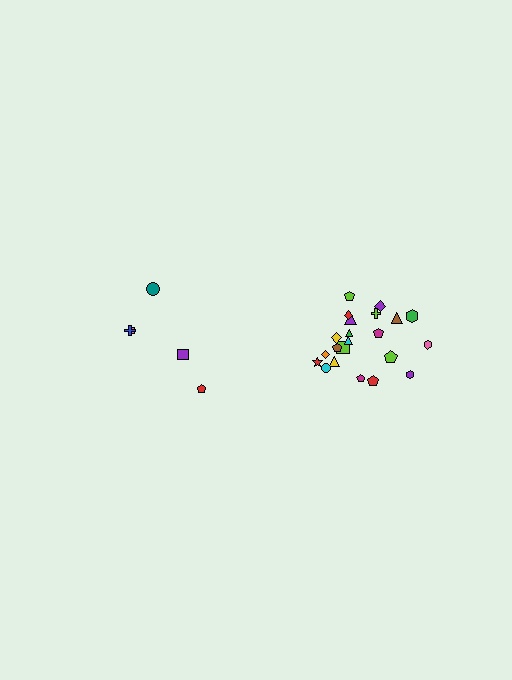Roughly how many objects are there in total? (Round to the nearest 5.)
Roughly 25 objects in total.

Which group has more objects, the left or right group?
The right group.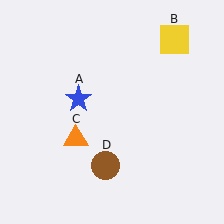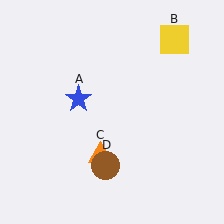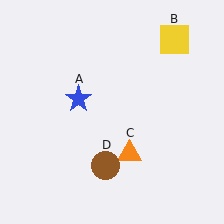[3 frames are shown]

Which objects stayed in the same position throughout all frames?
Blue star (object A) and yellow square (object B) and brown circle (object D) remained stationary.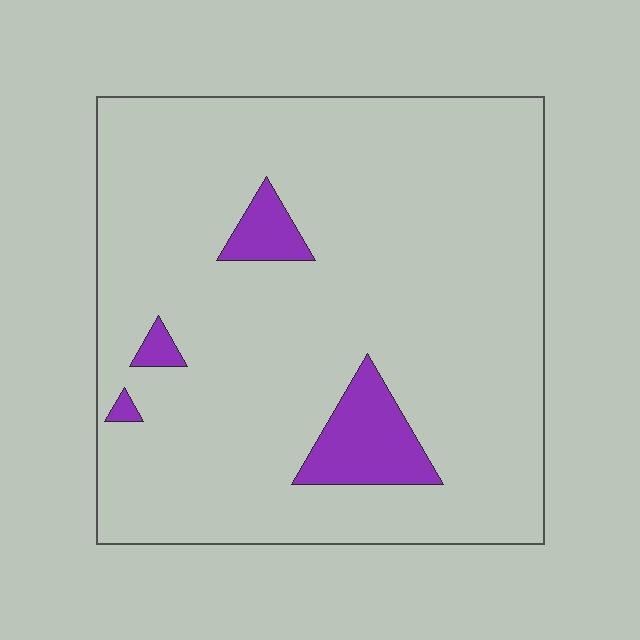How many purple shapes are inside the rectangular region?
4.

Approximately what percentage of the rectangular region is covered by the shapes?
Approximately 10%.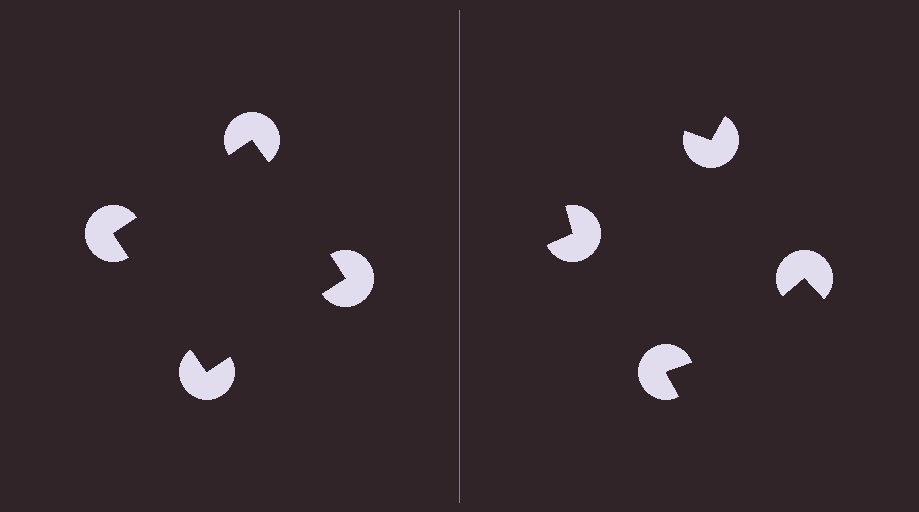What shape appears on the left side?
An illusory square.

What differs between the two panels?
The pac-man discs are positioned identically on both sides; only the wedge orientations differ. On the left they align to a square; on the right they are misaligned.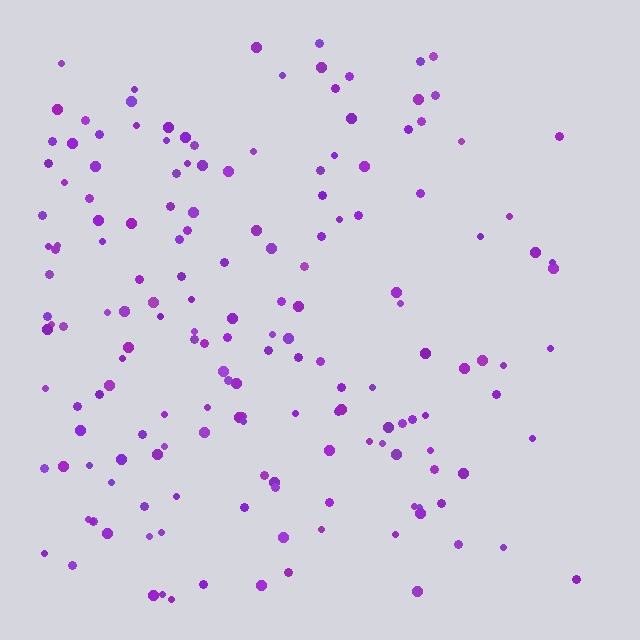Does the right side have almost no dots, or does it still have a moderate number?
Still a moderate number, just noticeably fewer than the left.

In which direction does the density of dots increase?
From right to left, with the left side densest.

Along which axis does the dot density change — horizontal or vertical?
Horizontal.